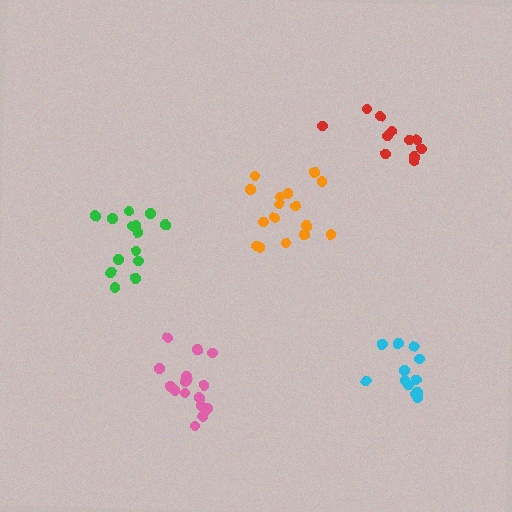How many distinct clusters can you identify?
There are 5 distinct clusters.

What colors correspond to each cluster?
The clusters are colored: orange, red, pink, cyan, green.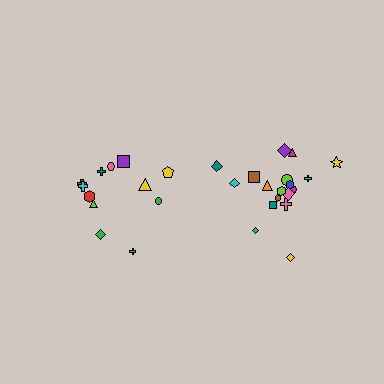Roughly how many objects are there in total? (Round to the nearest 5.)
Roughly 30 objects in total.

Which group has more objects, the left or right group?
The right group.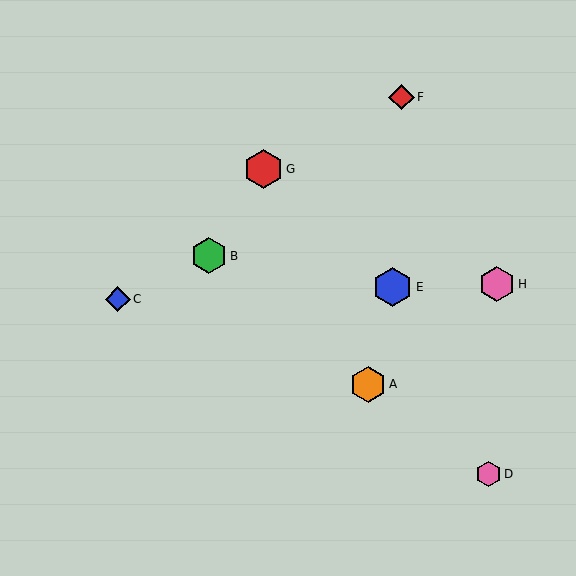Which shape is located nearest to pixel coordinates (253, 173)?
The red hexagon (labeled G) at (263, 169) is nearest to that location.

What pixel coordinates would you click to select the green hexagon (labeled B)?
Click at (209, 256) to select the green hexagon B.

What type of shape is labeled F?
Shape F is a red diamond.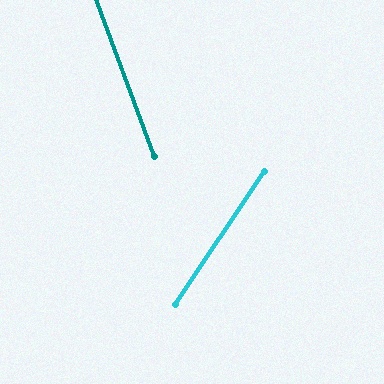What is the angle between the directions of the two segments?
Approximately 54 degrees.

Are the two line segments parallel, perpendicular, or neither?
Neither parallel nor perpendicular — they differ by about 54°.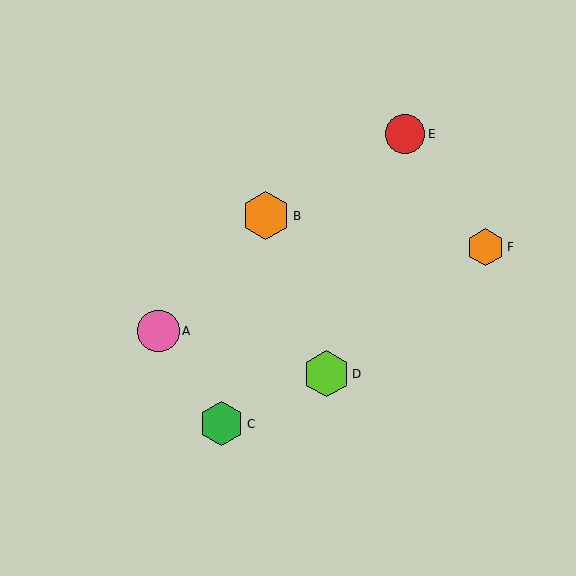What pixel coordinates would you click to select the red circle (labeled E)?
Click at (405, 134) to select the red circle E.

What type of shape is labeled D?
Shape D is a lime hexagon.